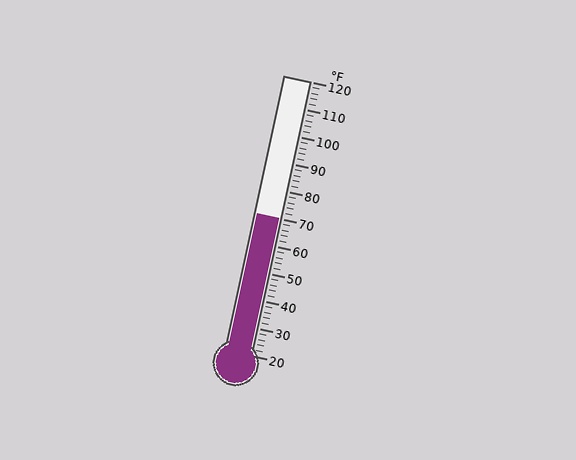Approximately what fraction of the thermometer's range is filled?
The thermometer is filled to approximately 50% of its range.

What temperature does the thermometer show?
The thermometer shows approximately 70°F.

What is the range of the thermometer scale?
The thermometer scale ranges from 20°F to 120°F.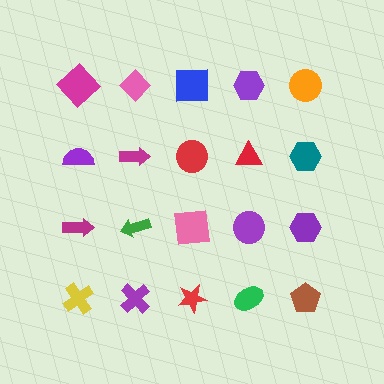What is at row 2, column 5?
A teal hexagon.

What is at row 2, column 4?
A red triangle.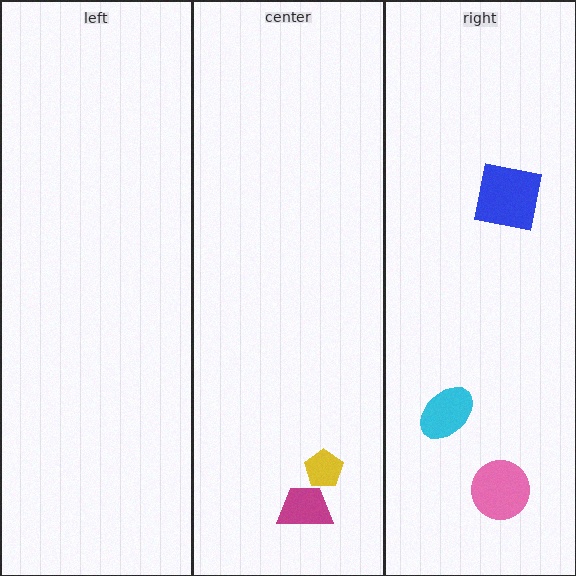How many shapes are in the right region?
3.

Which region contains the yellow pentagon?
The center region.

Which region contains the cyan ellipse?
The right region.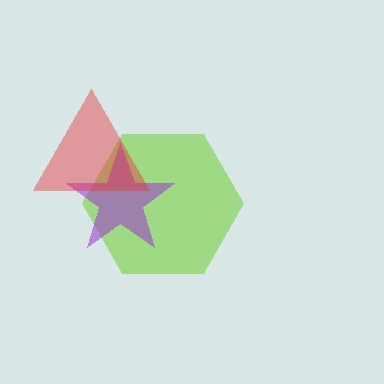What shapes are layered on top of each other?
The layered shapes are: a lime hexagon, a purple star, a red triangle.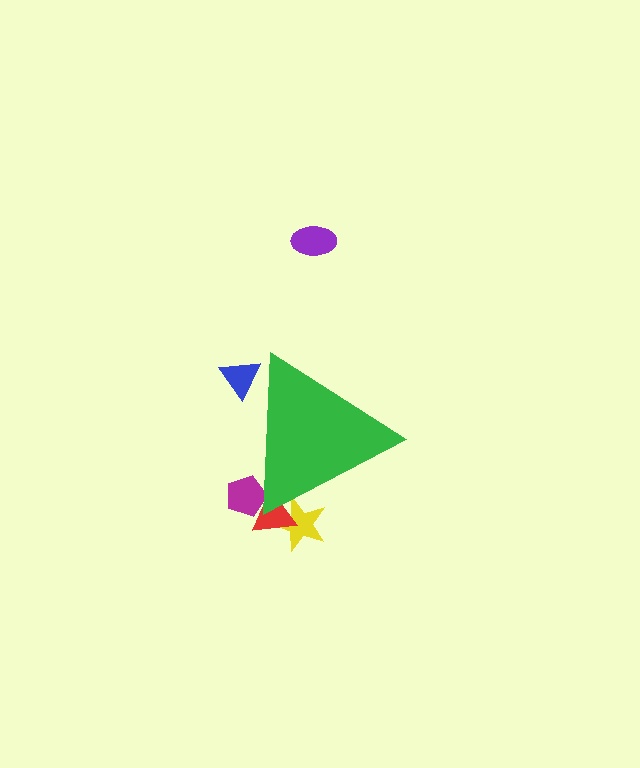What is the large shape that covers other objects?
A green triangle.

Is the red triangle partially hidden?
Yes, the red triangle is partially hidden behind the green triangle.